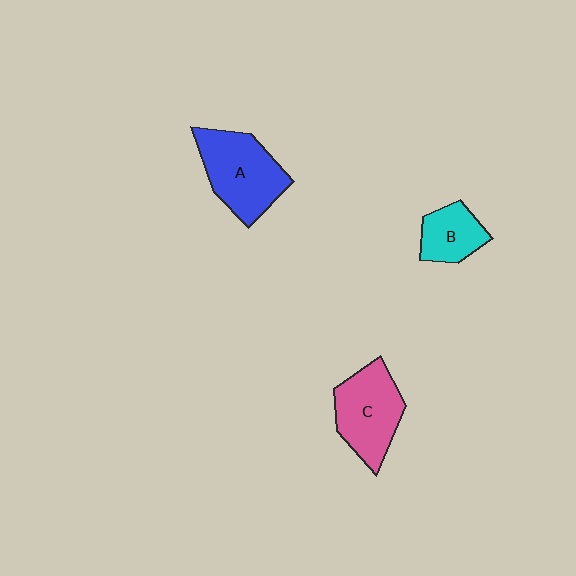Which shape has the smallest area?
Shape B (cyan).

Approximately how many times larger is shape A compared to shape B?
Approximately 1.8 times.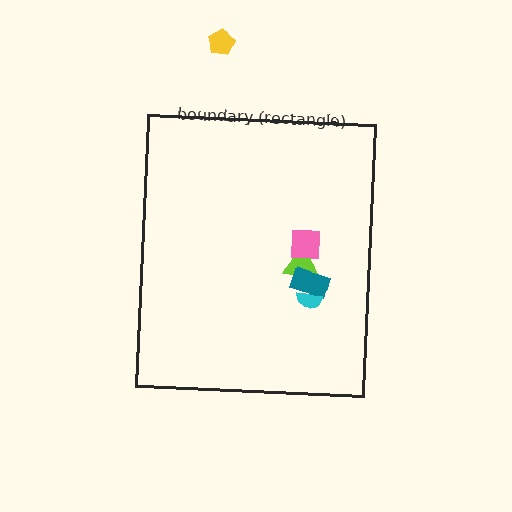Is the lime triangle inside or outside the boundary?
Inside.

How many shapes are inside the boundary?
4 inside, 1 outside.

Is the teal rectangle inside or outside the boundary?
Inside.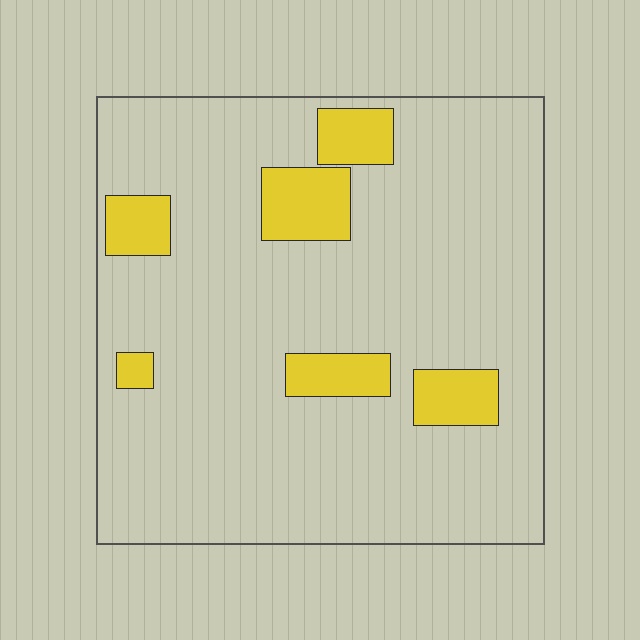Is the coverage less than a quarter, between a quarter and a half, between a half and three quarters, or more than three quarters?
Less than a quarter.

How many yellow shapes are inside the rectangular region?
6.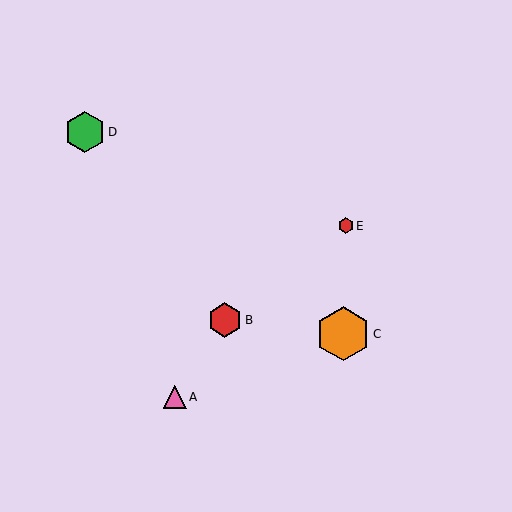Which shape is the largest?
The orange hexagon (labeled C) is the largest.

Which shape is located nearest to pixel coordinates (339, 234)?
The red hexagon (labeled E) at (346, 226) is nearest to that location.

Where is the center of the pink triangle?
The center of the pink triangle is at (175, 397).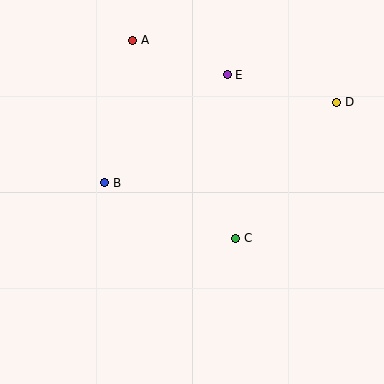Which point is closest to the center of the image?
Point C at (236, 238) is closest to the center.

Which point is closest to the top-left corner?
Point A is closest to the top-left corner.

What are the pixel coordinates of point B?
Point B is at (105, 183).